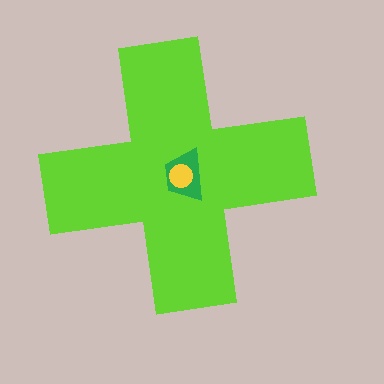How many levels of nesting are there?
3.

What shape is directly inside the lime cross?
The green trapezoid.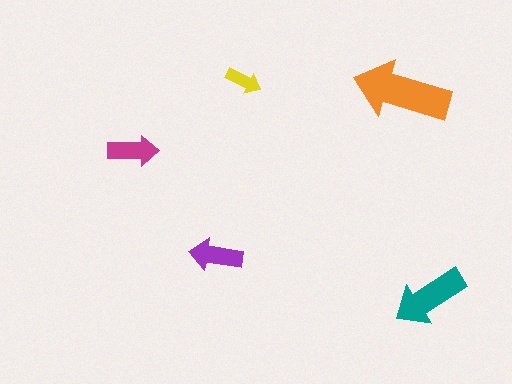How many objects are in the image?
There are 5 objects in the image.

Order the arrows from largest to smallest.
the orange one, the teal one, the purple one, the magenta one, the yellow one.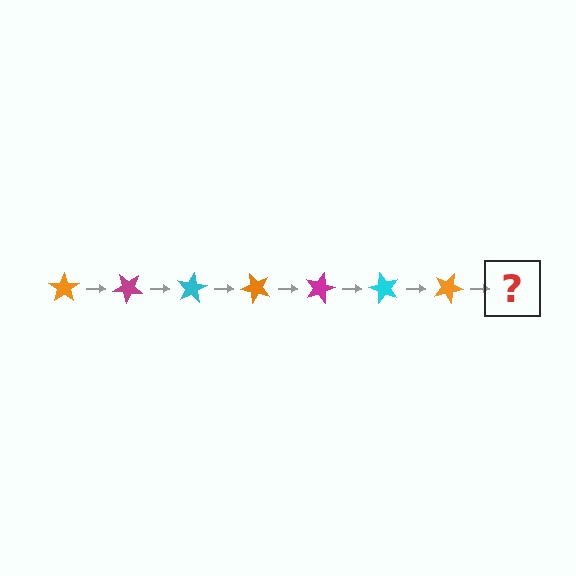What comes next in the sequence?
The next element should be a magenta star, rotated 280 degrees from the start.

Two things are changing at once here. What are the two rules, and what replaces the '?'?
The two rules are that it rotates 40 degrees each step and the color cycles through orange, magenta, and cyan. The '?' should be a magenta star, rotated 280 degrees from the start.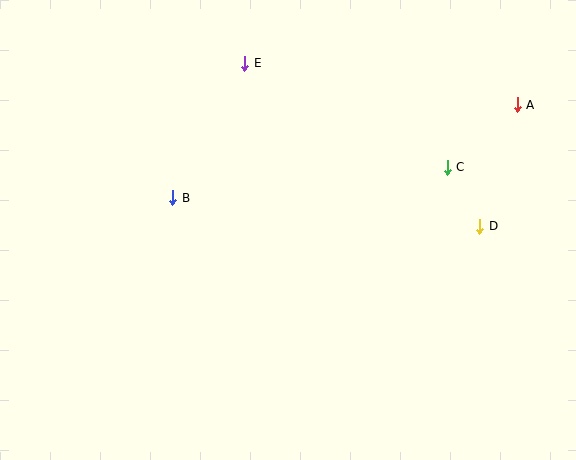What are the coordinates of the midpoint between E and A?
The midpoint between E and A is at (381, 84).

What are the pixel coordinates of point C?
Point C is at (447, 167).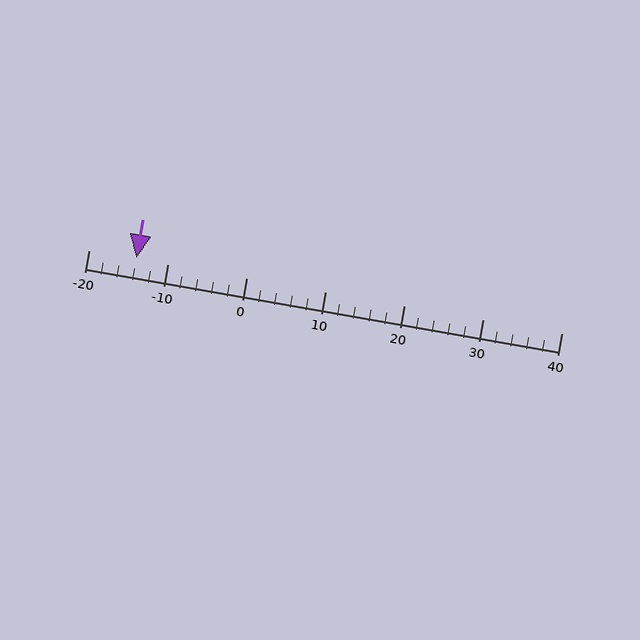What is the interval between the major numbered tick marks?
The major tick marks are spaced 10 units apart.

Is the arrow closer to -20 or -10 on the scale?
The arrow is closer to -10.